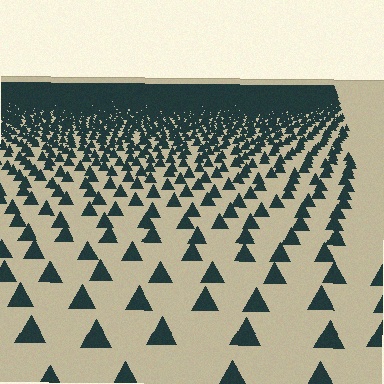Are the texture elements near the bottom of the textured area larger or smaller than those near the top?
Larger. Near the bottom, elements are closer to the viewer and appear at a bigger on-screen size.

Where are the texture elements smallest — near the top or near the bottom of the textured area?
Near the top.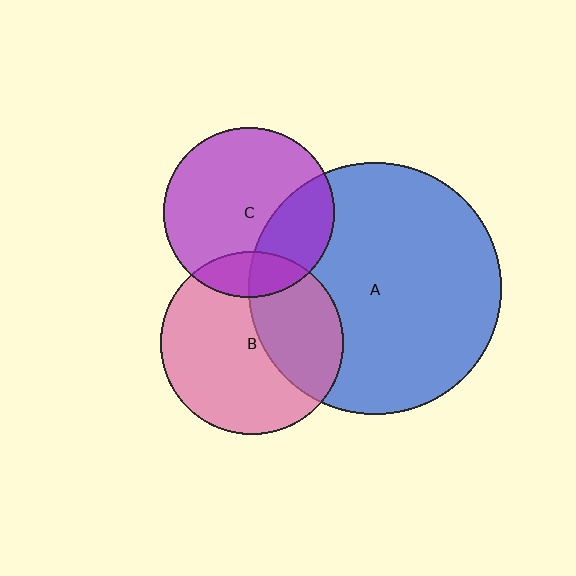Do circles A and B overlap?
Yes.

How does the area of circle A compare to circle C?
Approximately 2.2 times.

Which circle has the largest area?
Circle A (blue).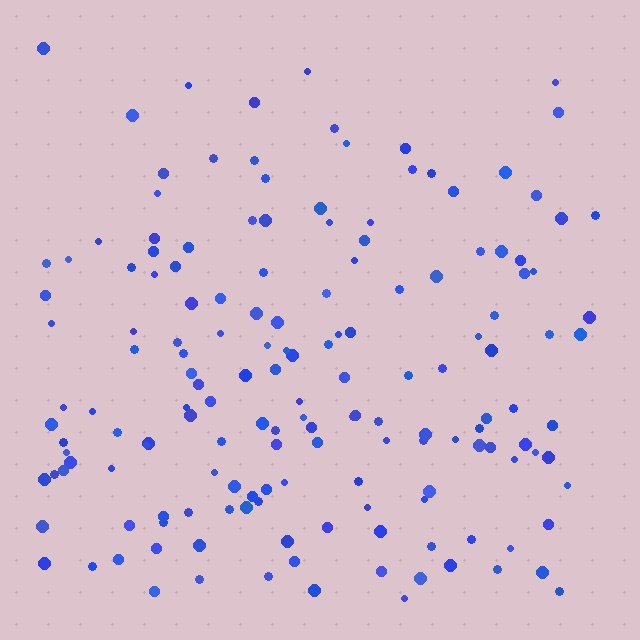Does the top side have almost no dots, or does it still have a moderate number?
Still a moderate number, just noticeably fewer than the bottom.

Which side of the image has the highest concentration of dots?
The bottom.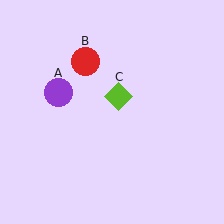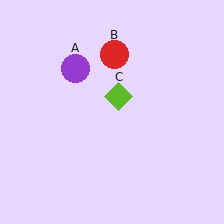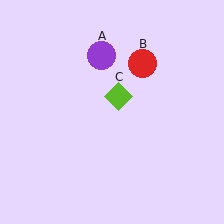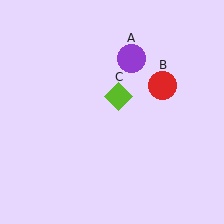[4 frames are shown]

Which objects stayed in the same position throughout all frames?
Lime diamond (object C) remained stationary.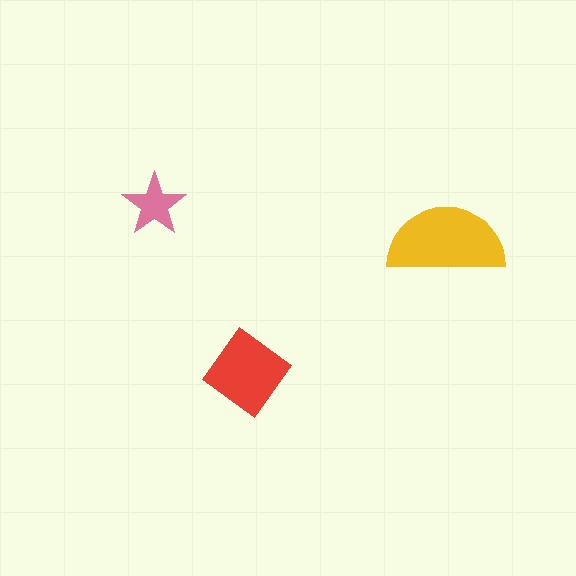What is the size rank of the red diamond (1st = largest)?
2nd.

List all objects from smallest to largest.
The pink star, the red diamond, the yellow semicircle.